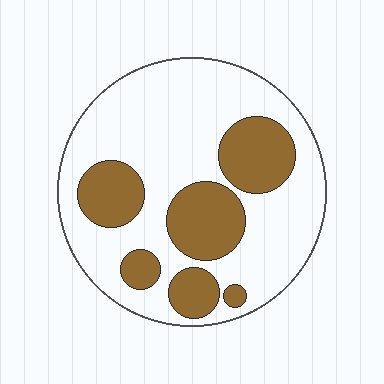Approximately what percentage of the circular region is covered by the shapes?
Approximately 30%.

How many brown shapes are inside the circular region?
6.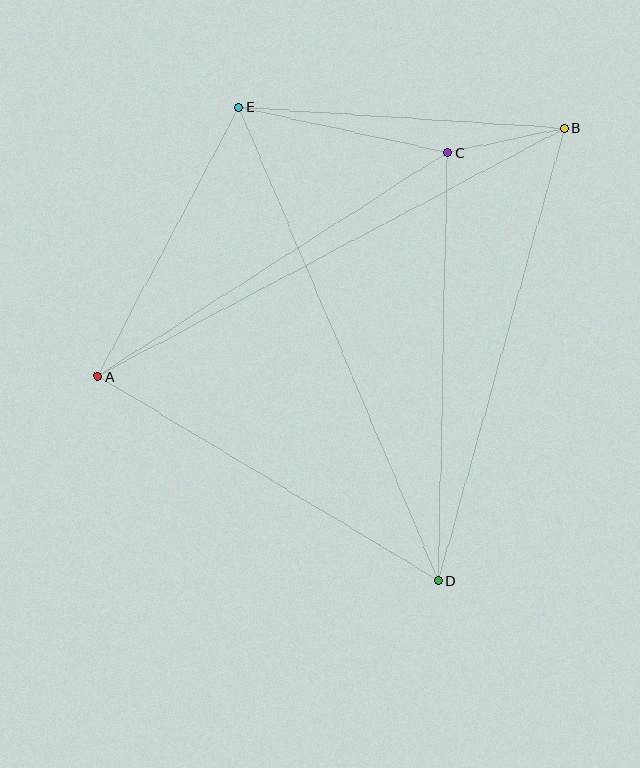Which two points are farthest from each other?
Points A and B are farthest from each other.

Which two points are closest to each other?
Points B and C are closest to each other.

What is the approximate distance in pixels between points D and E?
The distance between D and E is approximately 514 pixels.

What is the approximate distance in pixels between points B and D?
The distance between B and D is approximately 470 pixels.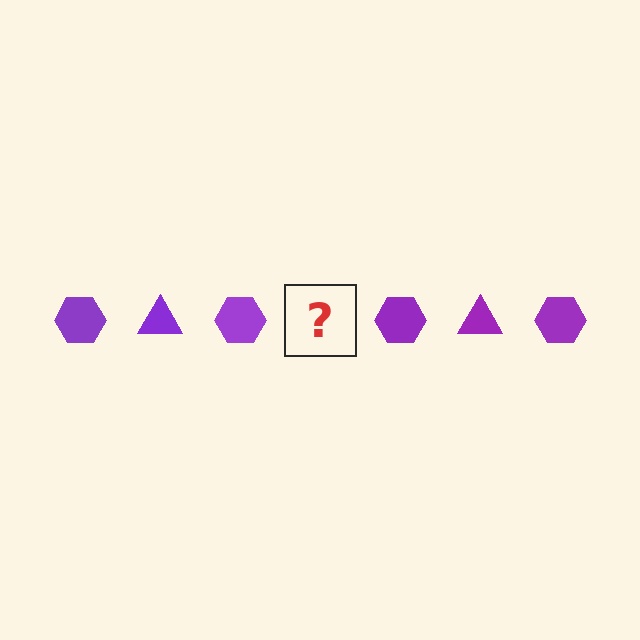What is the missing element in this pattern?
The missing element is a purple triangle.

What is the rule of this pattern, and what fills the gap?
The rule is that the pattern cycles through hexagon, triangle shapes in purple. The gap should be filled with a purple triangle.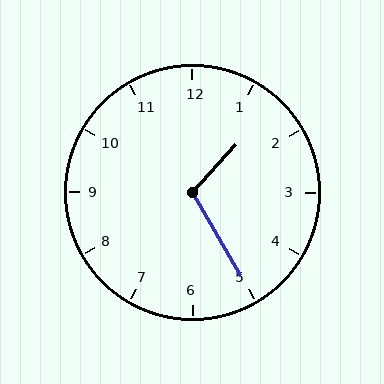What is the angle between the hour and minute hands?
Approximately 108 degrees.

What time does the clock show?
1:25.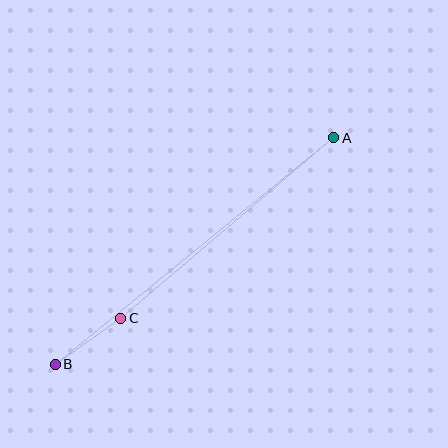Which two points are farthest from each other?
Points A and B are farthest from each other.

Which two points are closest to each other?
Points B and C are closest to each other.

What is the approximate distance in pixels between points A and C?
The distance between A and C is approximately 279 pixels.